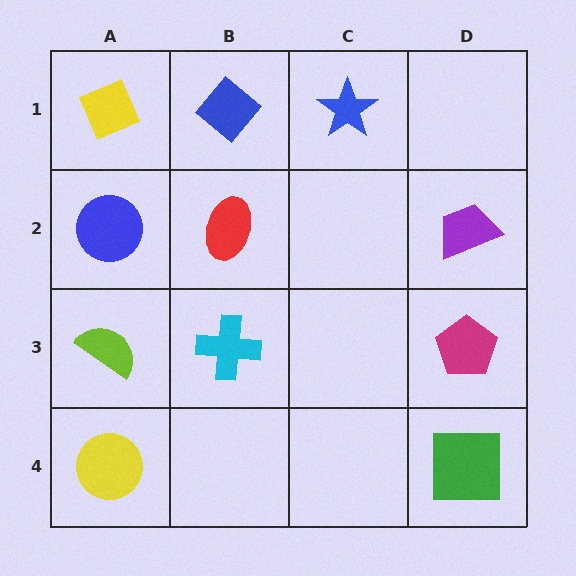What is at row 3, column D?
A magenta pentagon.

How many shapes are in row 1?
3 shapes.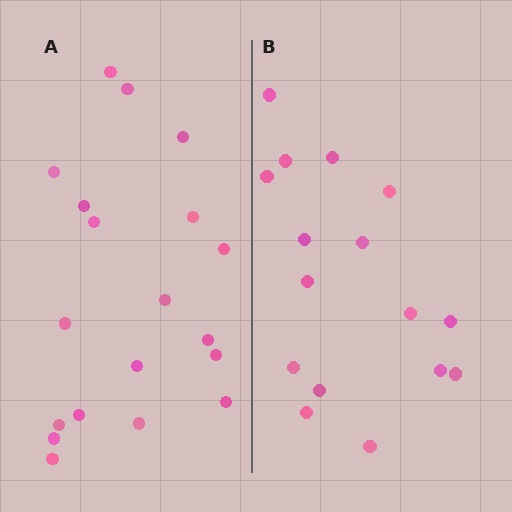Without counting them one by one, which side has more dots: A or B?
Region A (the left region) has more dots.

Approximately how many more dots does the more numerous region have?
Region A has just a few more — roughly 2 or 3 more dots than region B.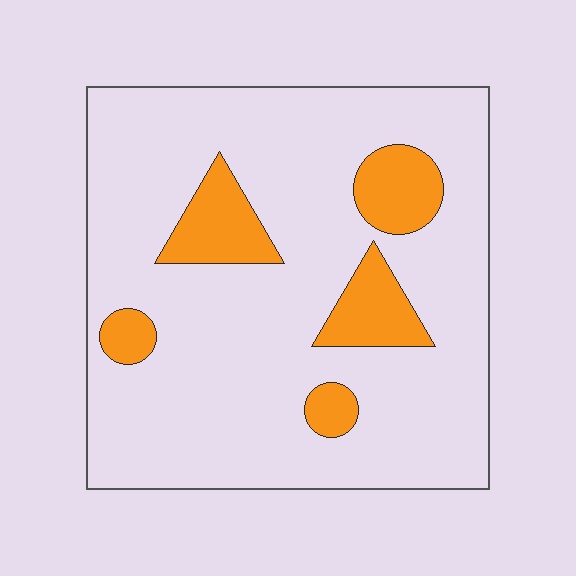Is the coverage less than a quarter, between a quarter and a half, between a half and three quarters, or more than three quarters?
Less than a quarter.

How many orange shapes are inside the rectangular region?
5.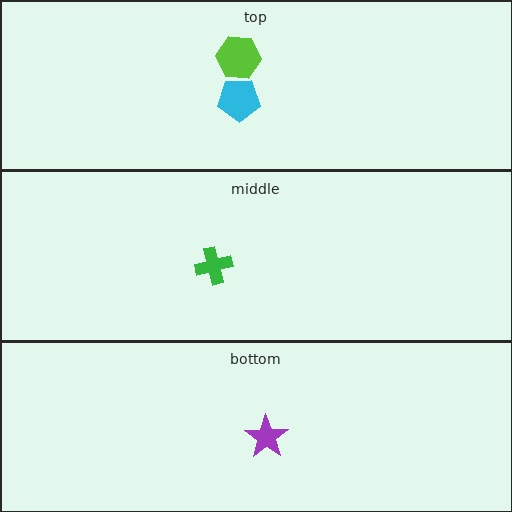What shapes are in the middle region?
The green cross.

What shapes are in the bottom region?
The purple star.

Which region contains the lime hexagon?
The top region.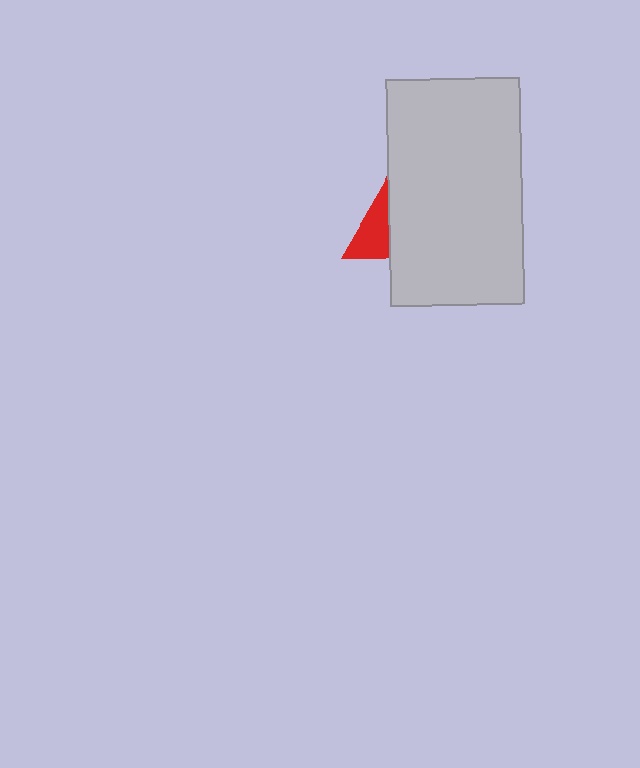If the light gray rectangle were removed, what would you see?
You would see the complete red triangle.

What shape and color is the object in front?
The object in front is a light gray rectangle.